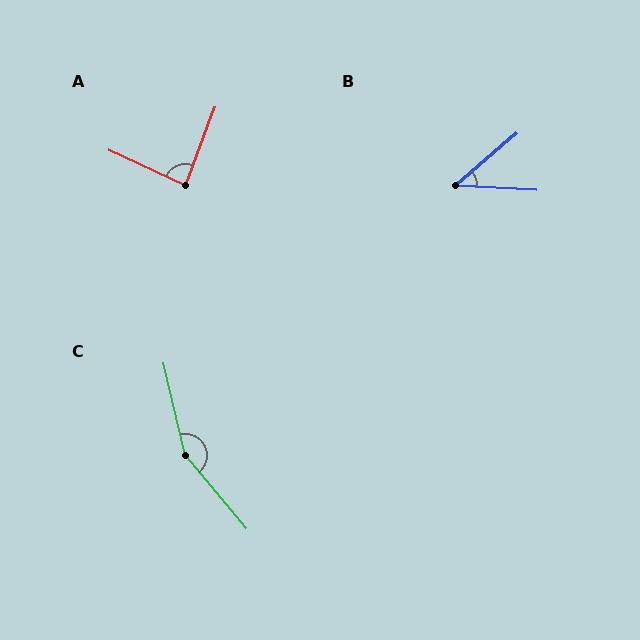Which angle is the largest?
C, at approximately 153 degrees.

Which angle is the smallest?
B, at approximately 44 degrees.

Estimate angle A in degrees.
Approximately 86 degrees.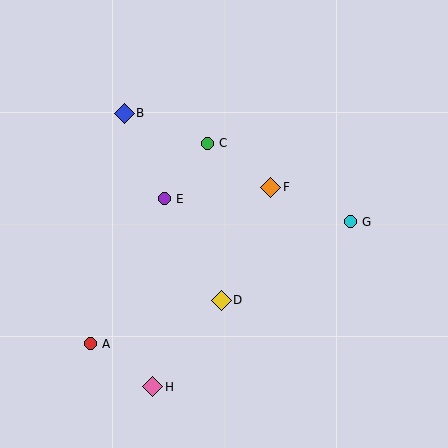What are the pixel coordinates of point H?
Point H is at (153, 387).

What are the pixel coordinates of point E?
Point E is at (164, 199).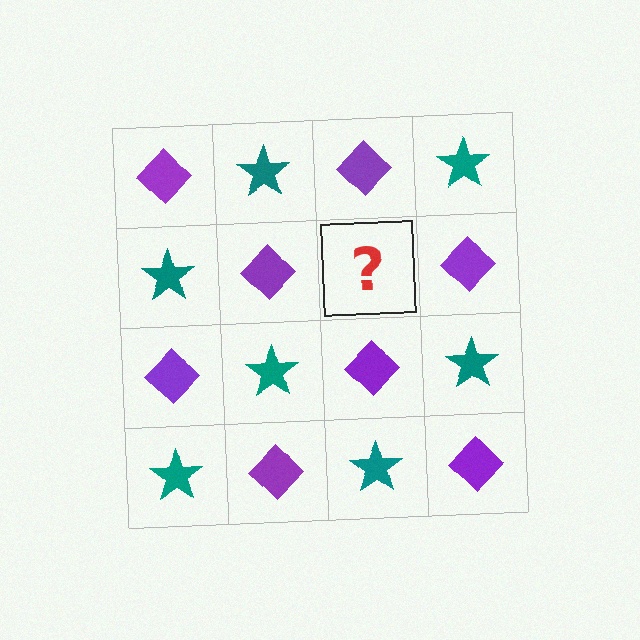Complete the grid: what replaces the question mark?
The question mark should be replaced with a teal star.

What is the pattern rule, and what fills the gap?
The rule is that it alternates purple diamond and teal star in a checkerboard pattern. The gap should be filled with a teal star.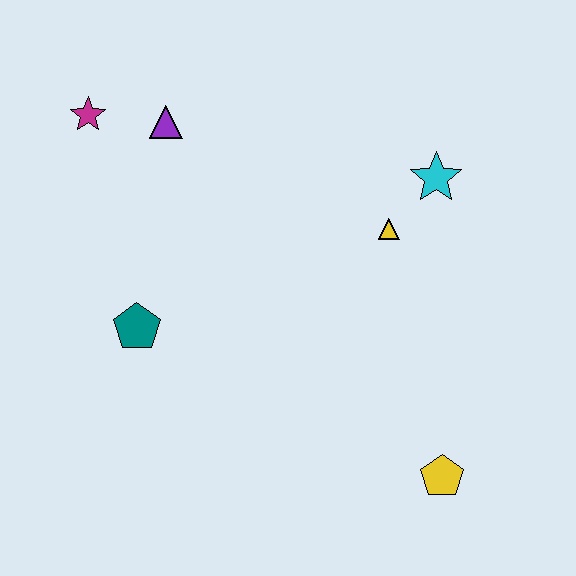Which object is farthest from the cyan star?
The magenta star is farthest from the cyan star.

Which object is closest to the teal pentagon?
The purple triangle is closest to the teal pentagon.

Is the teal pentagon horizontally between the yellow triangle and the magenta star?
Yes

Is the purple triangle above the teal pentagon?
Yes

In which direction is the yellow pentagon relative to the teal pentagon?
The yellow pentagon is to the right of the teal pentagon.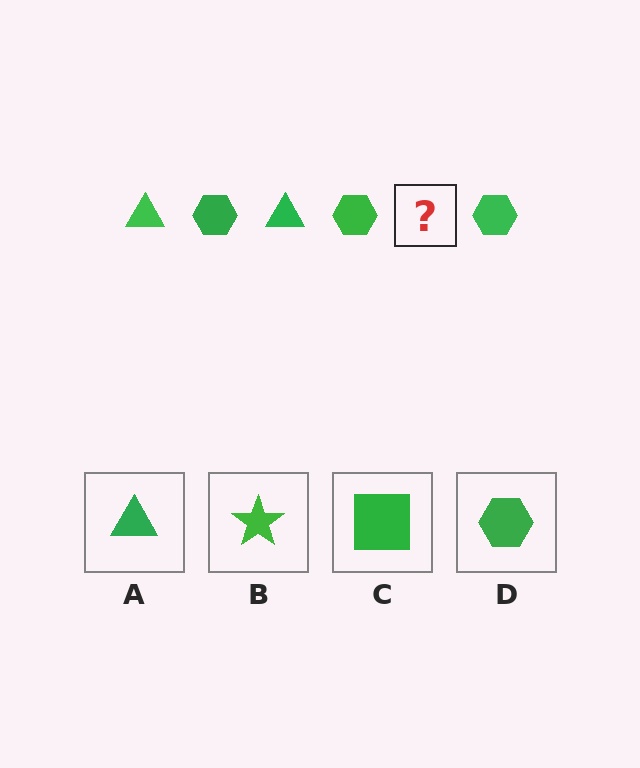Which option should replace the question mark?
Option A.